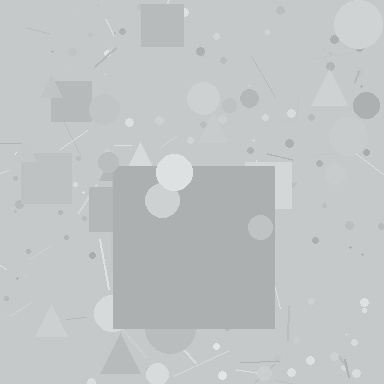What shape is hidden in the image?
A square is hidden in the image.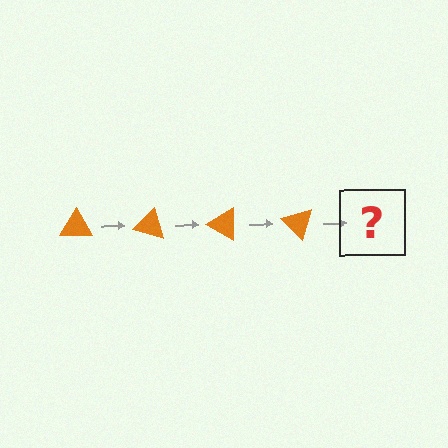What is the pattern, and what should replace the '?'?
The pattern is that the triangle rotates 15 degrees each step. The '?' should be an orange triangle rotated 60 degrees.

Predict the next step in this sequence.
The next step is an orange triangle rotated 60 degrees.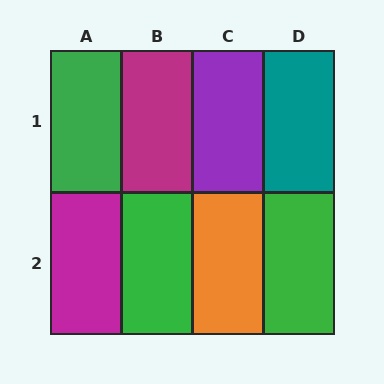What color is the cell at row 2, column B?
Green.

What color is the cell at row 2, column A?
Magenta.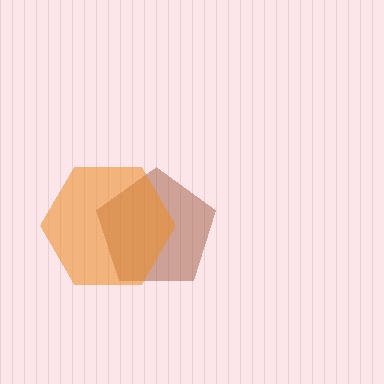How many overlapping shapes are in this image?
There are 2 overlapping shapes in the image.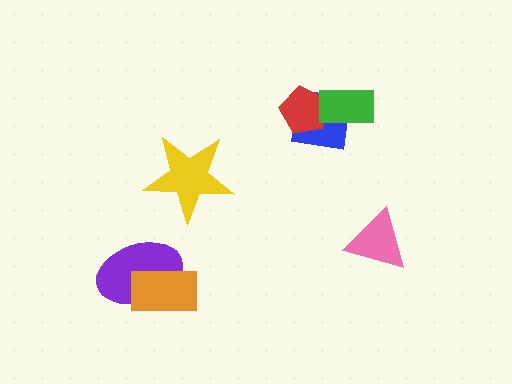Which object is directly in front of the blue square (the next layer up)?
The red pentagon is directly in front of the blue square.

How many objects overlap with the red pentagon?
2 objects overlap with the red pentagon.